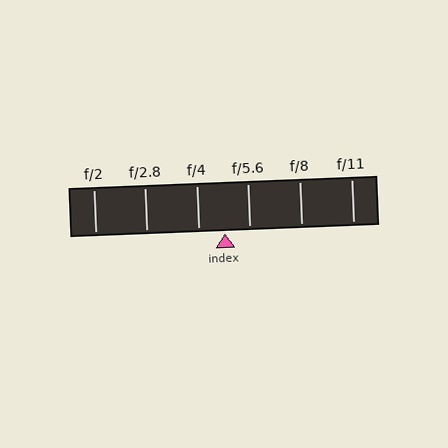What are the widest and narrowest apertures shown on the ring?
The widest aperture shown is f/2 and the narrowest is f/11.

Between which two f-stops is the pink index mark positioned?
The index mark is between f/4 and f/5.6.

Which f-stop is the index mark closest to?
The index mark is closest to f/5.6.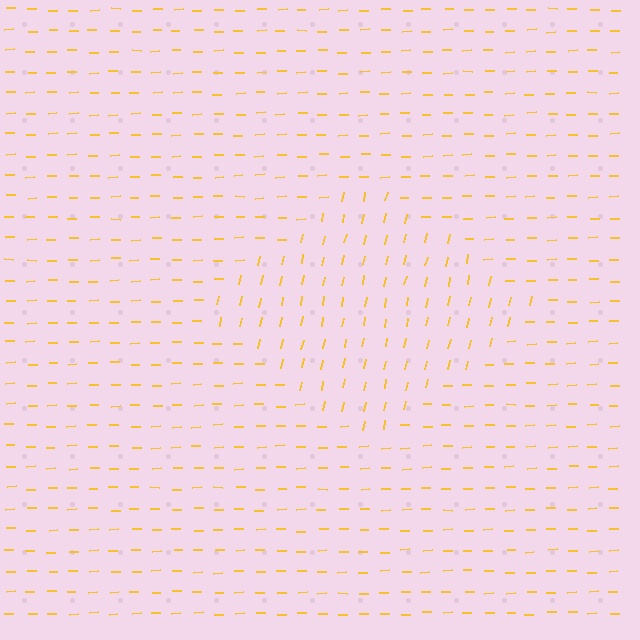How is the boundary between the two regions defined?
The boundary is defined purely by a change in line orientation (approximately 76 degrees difference). All lines are the same color and thickness.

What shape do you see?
I see a diamond.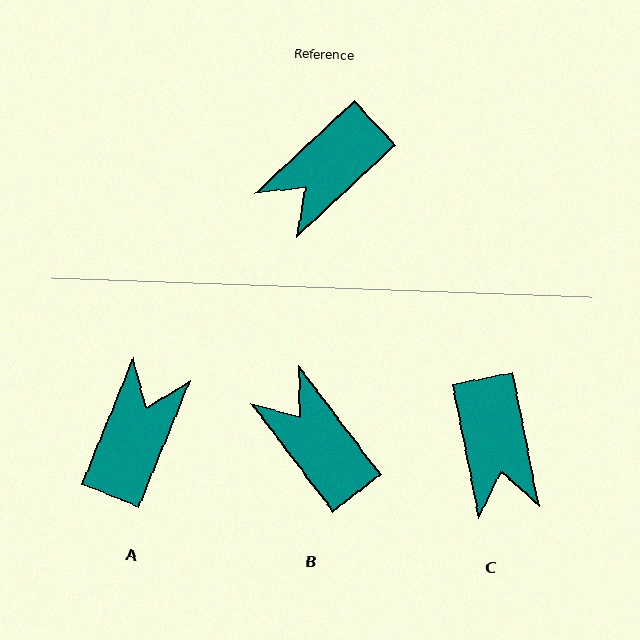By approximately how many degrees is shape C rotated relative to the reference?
Approximately 58 degrees counter-clockwise.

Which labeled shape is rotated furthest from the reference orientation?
A, about 155 degrees away.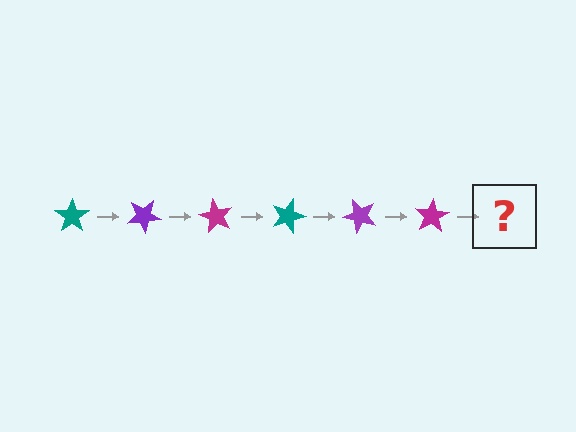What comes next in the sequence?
The next element should be a teal star, rotated 180 degrees from the start.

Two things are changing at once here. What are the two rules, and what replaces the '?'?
The two rules are that it rotates 30 degrees each step and the color cycles through teal, purple, and magenta. The '?' should be a teal star, rotated 180 degrees from the start.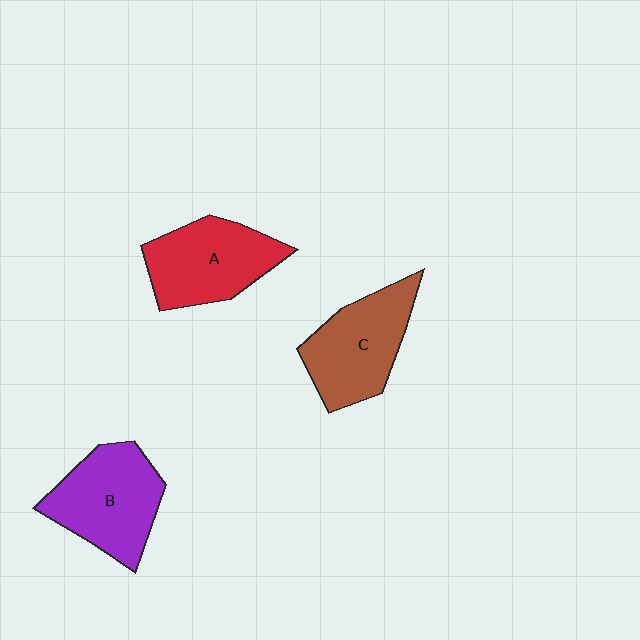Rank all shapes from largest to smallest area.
From largest to smallest: B (purple), C (brown), A (red).